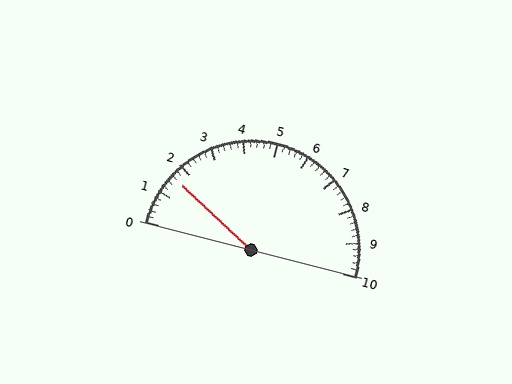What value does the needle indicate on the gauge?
The needle indicates approximately 1.6.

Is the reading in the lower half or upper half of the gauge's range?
The reading is in the lower half of the range (0 to 10).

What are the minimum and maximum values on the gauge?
The gauge ranges from 0 to 10.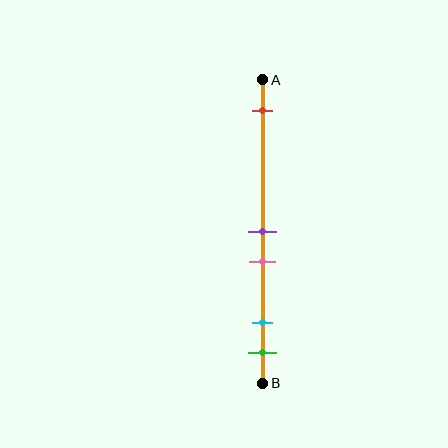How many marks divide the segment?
There are 5 marks dividing the segment.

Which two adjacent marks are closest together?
The purple and pink marks are the closest adjacent pair.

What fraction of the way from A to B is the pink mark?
The pink mark is approximately 60% (0.6) of the way from A to B.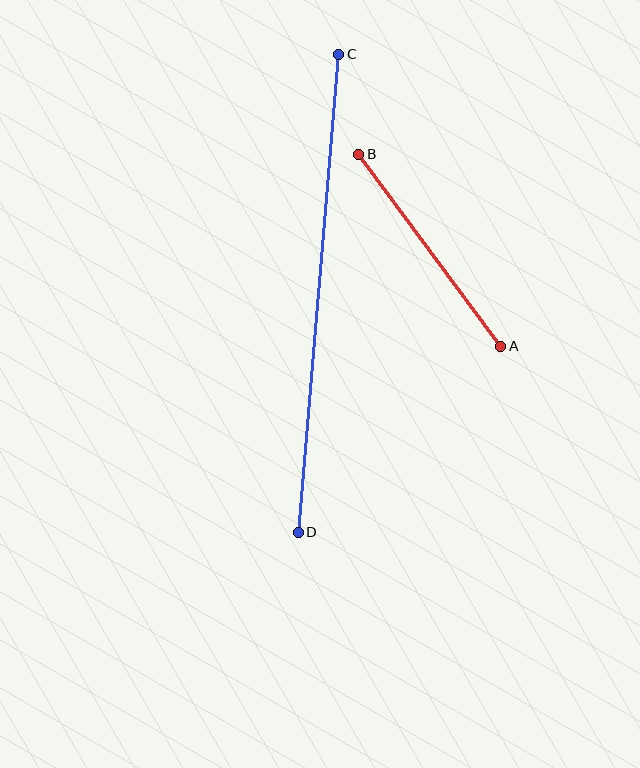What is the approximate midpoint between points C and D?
The midpoint is at approximately (318, 293) pixels.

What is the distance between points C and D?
The distance is approximately 480 pixels.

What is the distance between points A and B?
The distance is approximately 239 pixels.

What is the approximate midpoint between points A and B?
The midpoint is at approximately (430, 250) pixels.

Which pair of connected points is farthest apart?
Points C and D are farthest apart.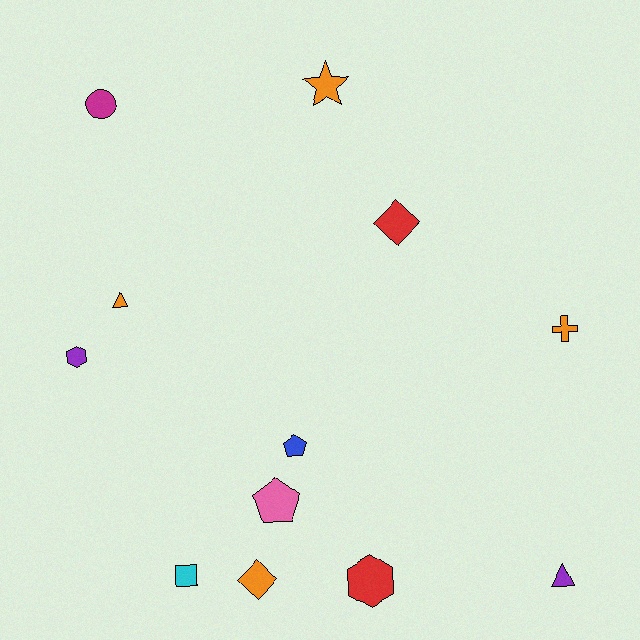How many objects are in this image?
There are 12 objects.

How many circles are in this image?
There is 1 circle.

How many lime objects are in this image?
There are no lime objects.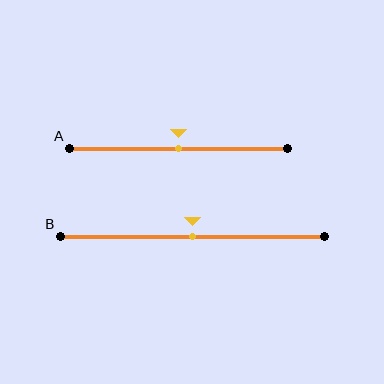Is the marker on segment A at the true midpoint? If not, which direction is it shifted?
Yes, the marker on segment A is at the true midpoint.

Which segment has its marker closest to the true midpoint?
Segment A has its marker closest to the true midpoint.